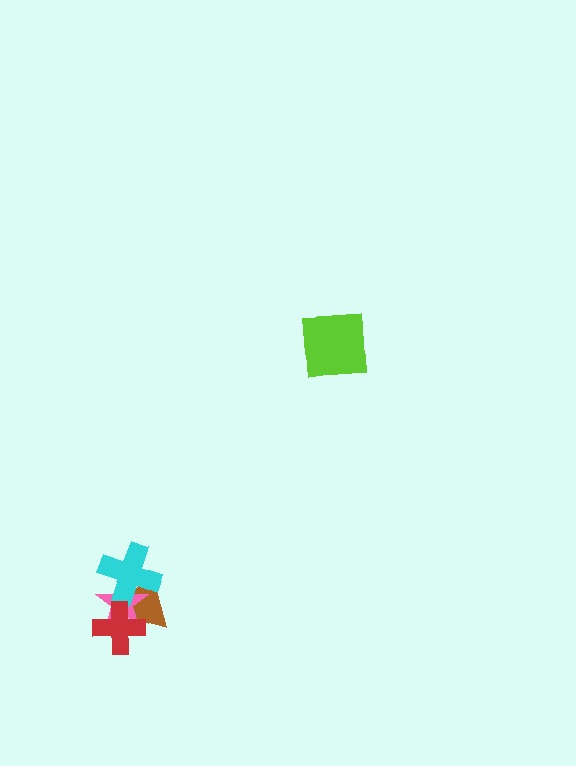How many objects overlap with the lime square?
0 objects overlap with the lime square.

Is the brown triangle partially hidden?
Yes, it is partially covered by another shape.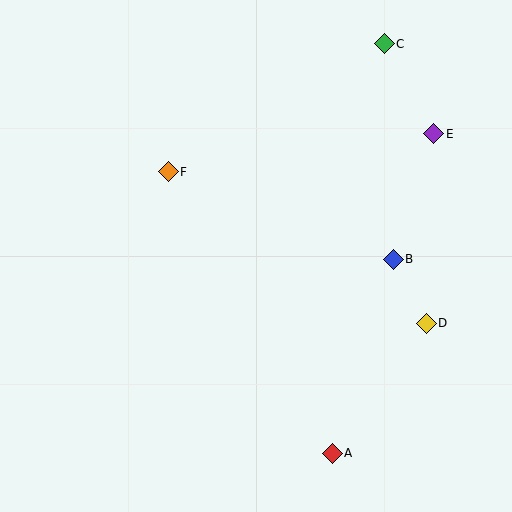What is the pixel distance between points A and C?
The distance between A and C is 413 pixels.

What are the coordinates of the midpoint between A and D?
The midpoint between A and D is at (379, 388).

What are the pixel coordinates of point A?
Point A is at (332, 453).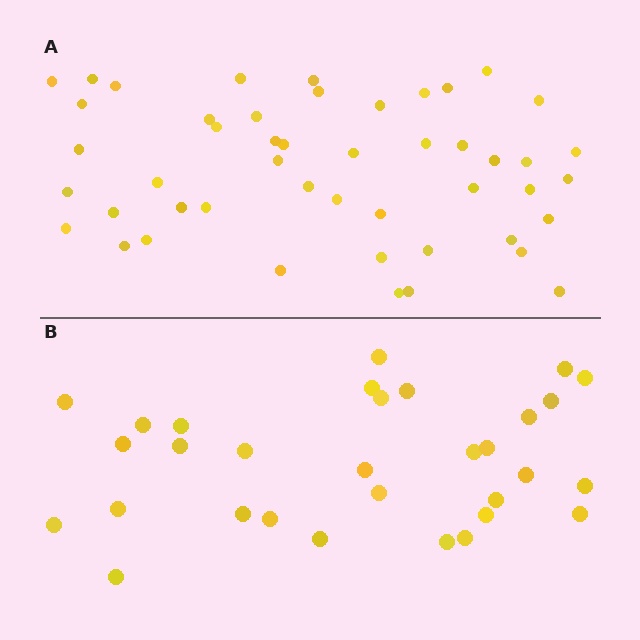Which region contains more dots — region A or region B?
Region A (the top region) has more dots.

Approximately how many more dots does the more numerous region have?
Region A has approximately 15 more dots than region B.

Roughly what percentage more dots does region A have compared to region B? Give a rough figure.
About 55% more.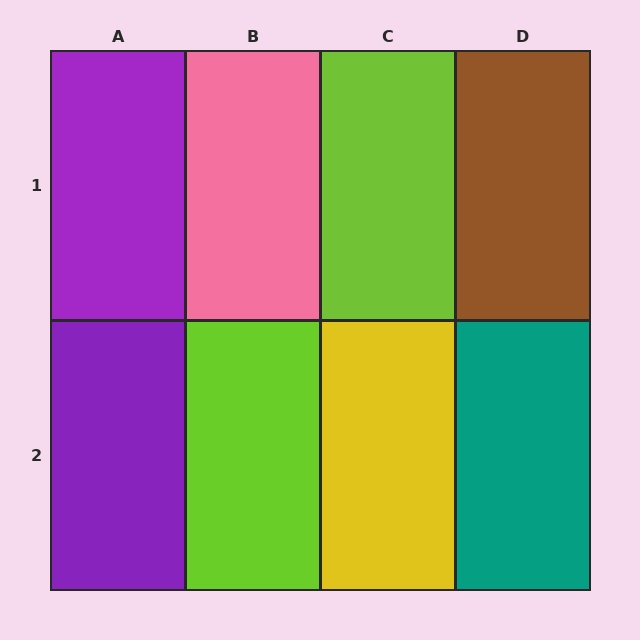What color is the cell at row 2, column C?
Yellow.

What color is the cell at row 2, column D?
Teal.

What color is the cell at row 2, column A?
Purple.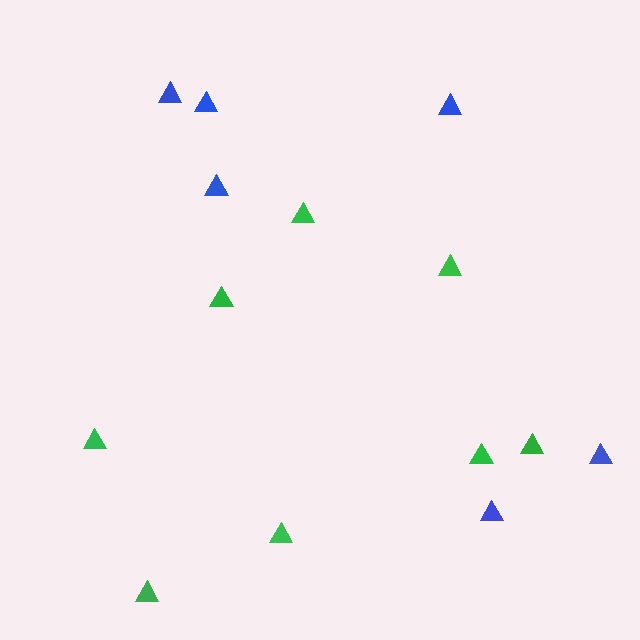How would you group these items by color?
There are 2 groups: one group of green triangles (8) and one group of blue triangles (6).